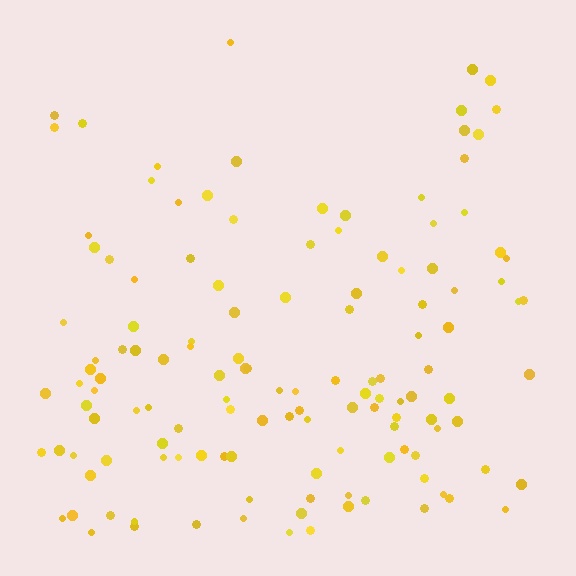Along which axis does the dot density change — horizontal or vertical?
Vertical.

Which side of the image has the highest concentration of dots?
The bottom.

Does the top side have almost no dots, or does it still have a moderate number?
Still a moderate number, just noticeably fewer than the bottom.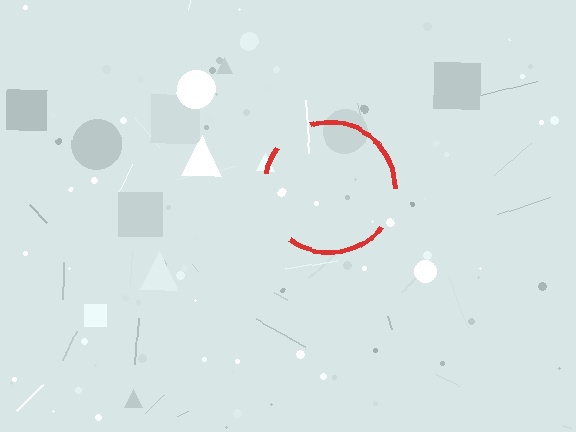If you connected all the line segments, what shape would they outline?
They would outline a circle.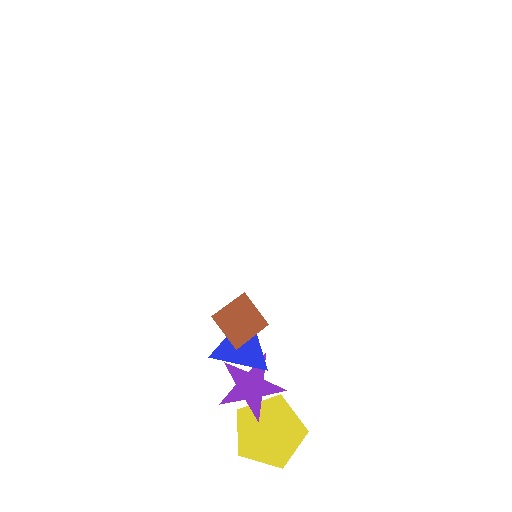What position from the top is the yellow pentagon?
The yellow pentagon is 4th from the top.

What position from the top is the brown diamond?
The brown diamond is 1st from the top.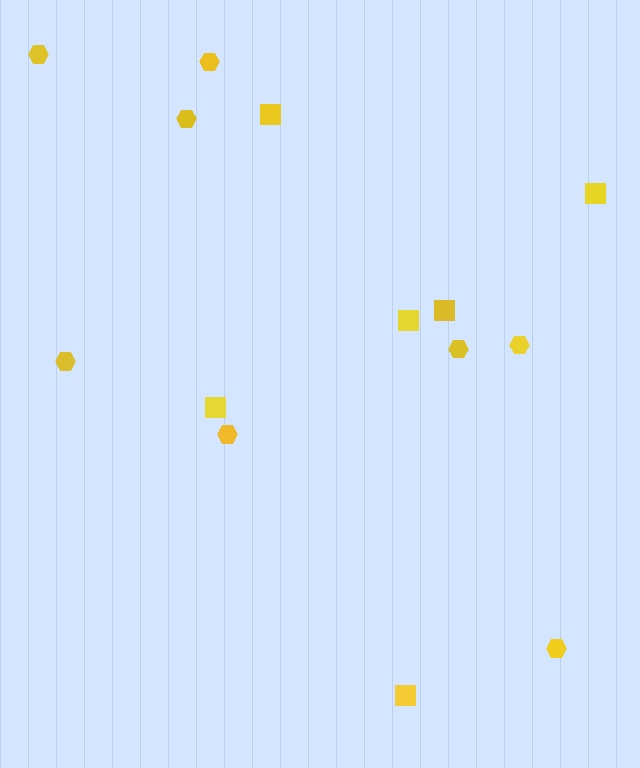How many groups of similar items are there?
There are 2 groups: one group of hexagons (8) and one group of squares (6).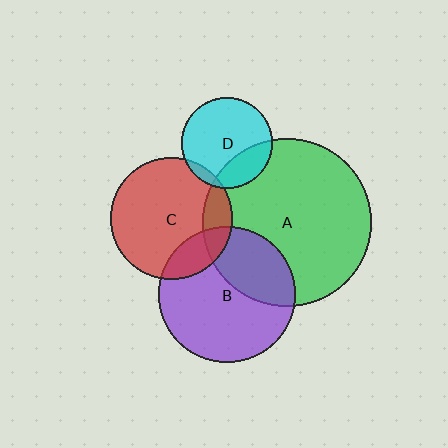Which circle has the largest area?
Circle A (green).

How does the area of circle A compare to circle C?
Approximately 1.9 times.